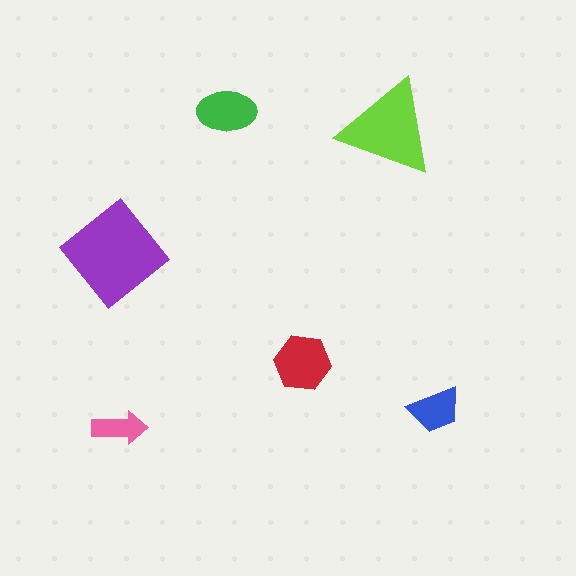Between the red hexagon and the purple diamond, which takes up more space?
The purple diamond.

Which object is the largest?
The purple diamond.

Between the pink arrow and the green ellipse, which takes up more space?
The green ellipse.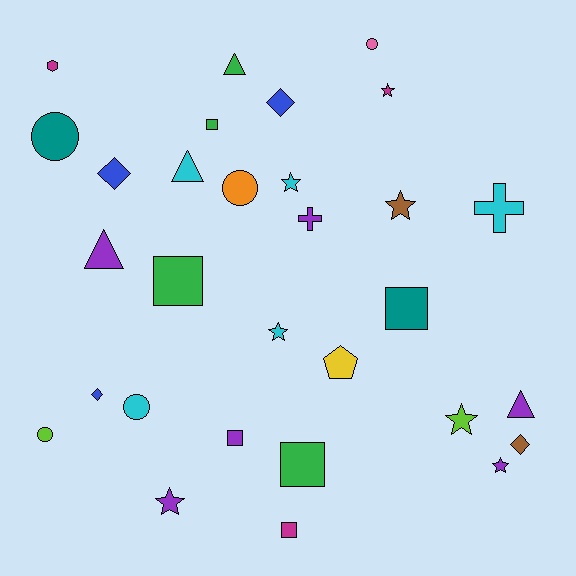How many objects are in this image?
There are 30 objects.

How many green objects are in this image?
There are 4 green objects.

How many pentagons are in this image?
There is 1 pentagon.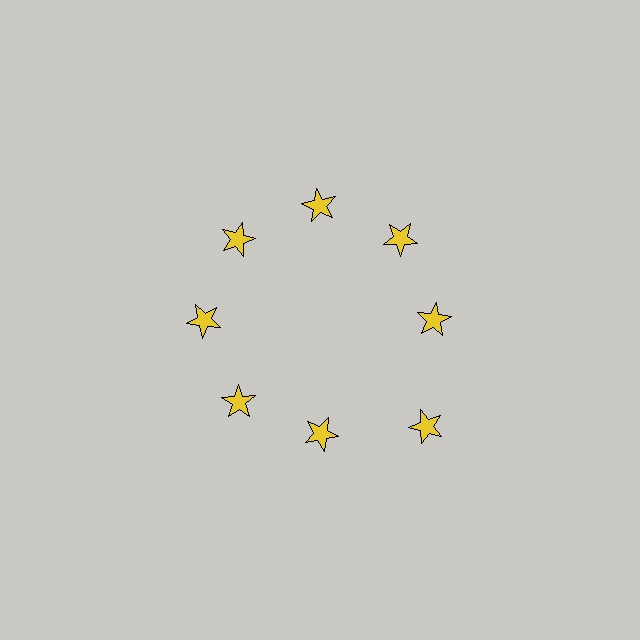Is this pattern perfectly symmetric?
No. The 8 yellow stars are arranged in a ring, but one element near the 4 o'clock position is pushed outward from the center, breaking the 8-fold rotational symmetry.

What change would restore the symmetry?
The symmetry would be restored by moving it inward, back onto the ring so that all 8 stars sit at equal angles and equal distance from the center.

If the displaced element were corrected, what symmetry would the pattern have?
It would have 8-fold rotational symmetry — the pattern would map onto itself every 45 degrees.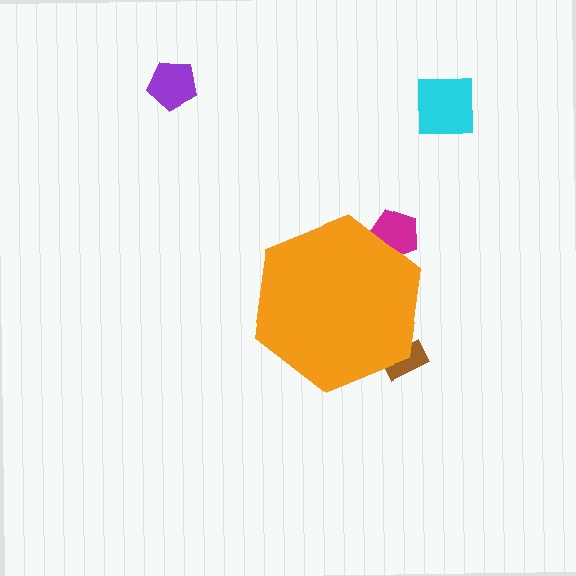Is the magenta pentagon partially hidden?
Yes, the magenta pentagon is partially hidden behind the orange hexagon.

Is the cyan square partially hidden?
No, the cyan square is fully visible.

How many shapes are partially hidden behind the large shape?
2 shapes are partially hidden.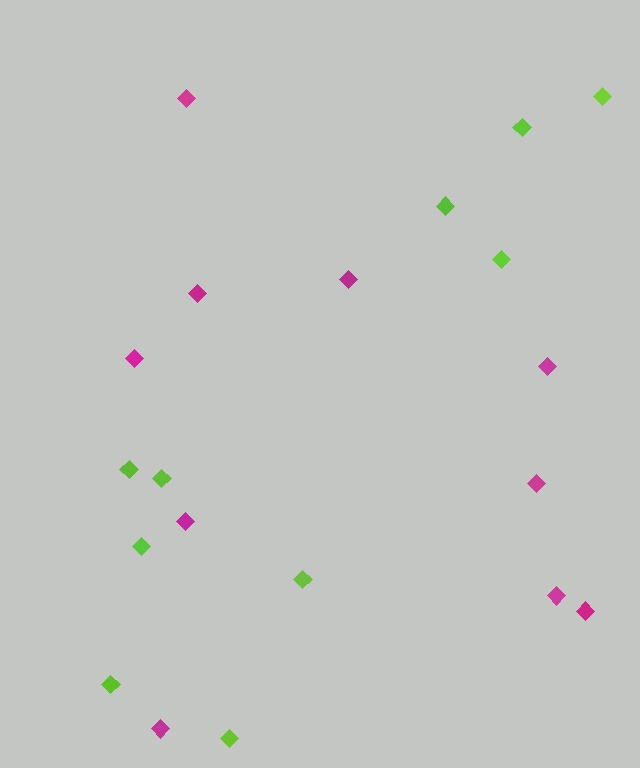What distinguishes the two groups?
There are 2 groups: one group of magenta diamonds (10) and one group of lime diamonds (10).